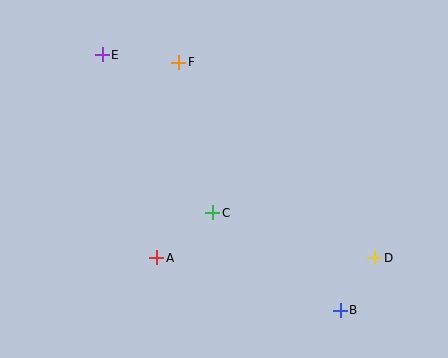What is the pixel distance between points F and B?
The distance between F and B is 296 pixels.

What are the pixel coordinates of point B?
Point B is at (340, 310).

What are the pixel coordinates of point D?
Point D is at (375, 258).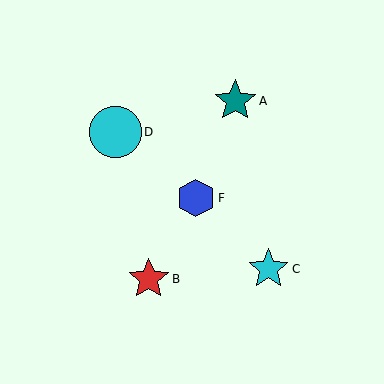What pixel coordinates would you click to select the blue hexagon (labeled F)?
Click at (196, 198) to select the blue hexagon F.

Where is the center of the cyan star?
The center of the cyan star is at (268, 269).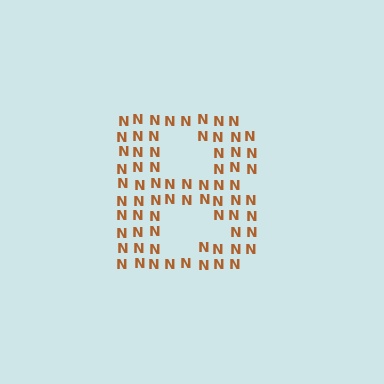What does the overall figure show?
The overall figure shows the letter B.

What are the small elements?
The small elements are letter N's.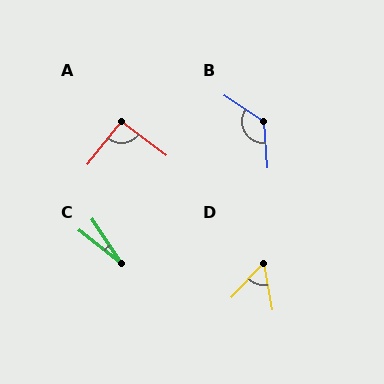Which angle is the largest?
B, at approximately 128 degrees.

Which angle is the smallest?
C, at approximately 18 degrees.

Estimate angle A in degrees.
Approximately 92 degrees.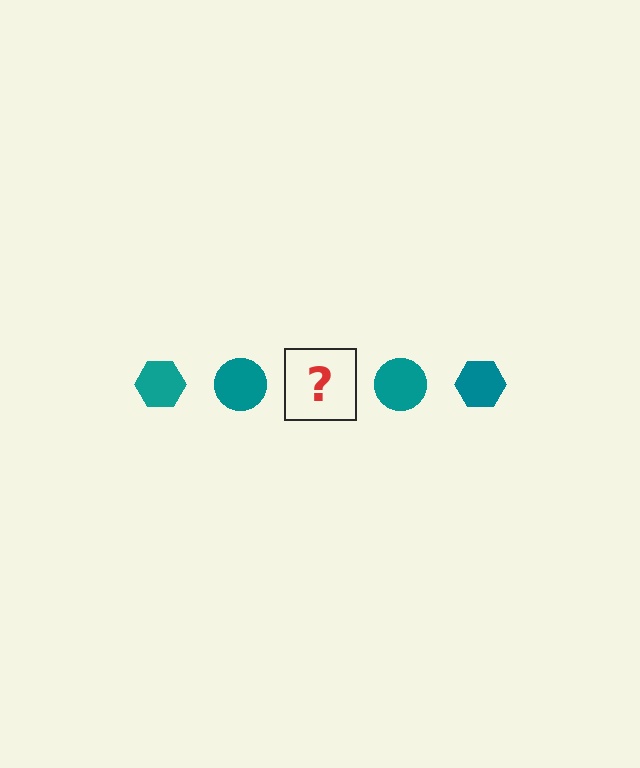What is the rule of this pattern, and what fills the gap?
The rule is that the pattern cycles through hexagon, circle shapes in teal. The gap should be filled with a teal hexagon.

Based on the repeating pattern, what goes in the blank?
The blank should be a teal hexagon.